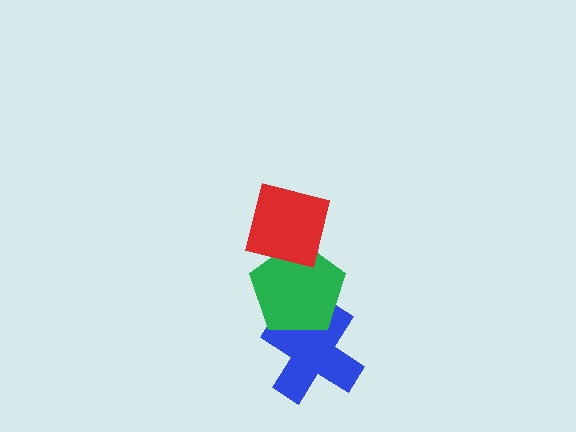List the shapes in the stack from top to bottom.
From top to bottom: the red square, the green pentagon, the blue cross.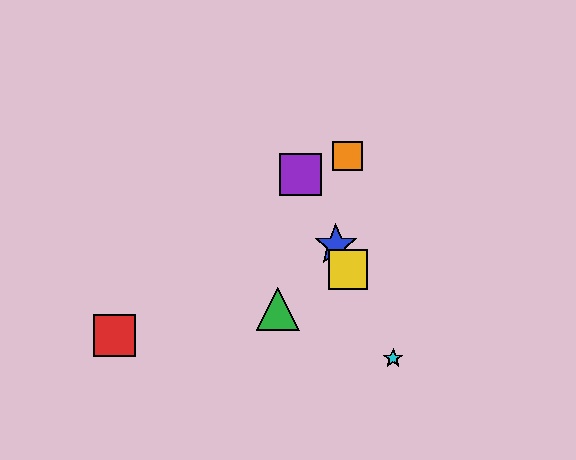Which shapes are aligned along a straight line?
The blue star, the yellow square, the purple square, the cyan star are aligned along a straight line.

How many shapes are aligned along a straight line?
4 shapes (the blue star, the yellow square, the purple square, the cyan star) are aligned along a straight line.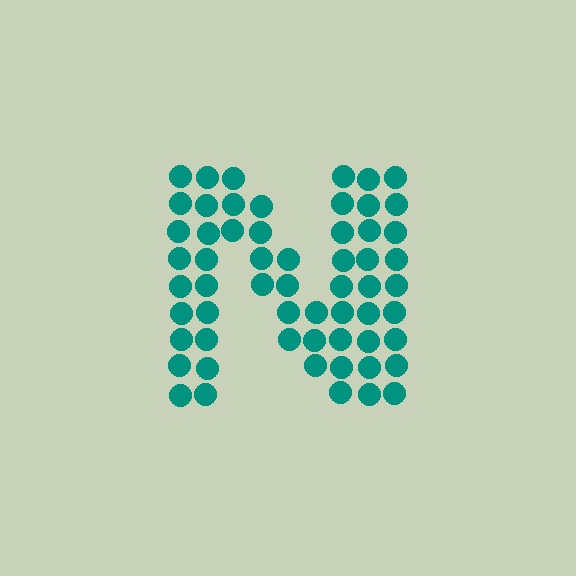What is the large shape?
The large shape is the letter N.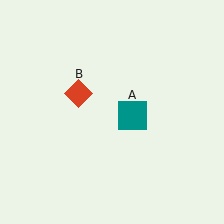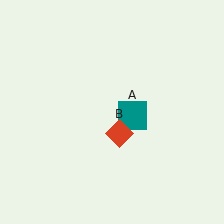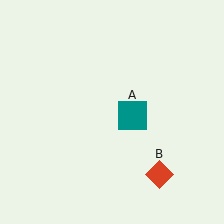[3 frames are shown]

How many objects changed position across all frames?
1 object changed position: red diamond (object B).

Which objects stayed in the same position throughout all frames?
Teal square (object A) remained stationary.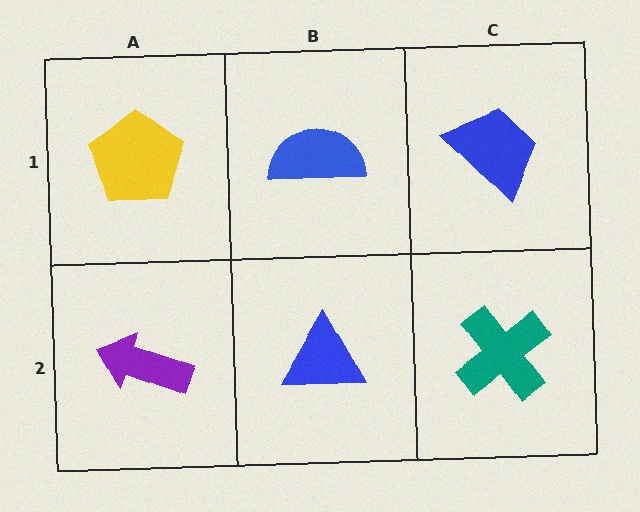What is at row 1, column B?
A blue semicircle.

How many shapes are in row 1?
3 shapes.